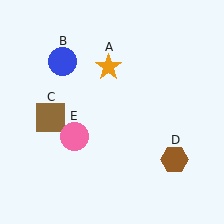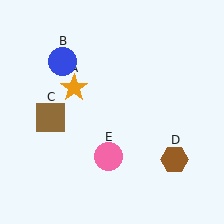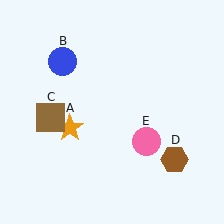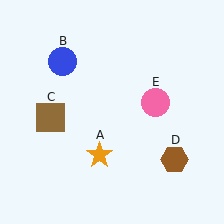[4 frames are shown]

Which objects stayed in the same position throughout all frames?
Blue circle (object B) and brown square (object C) and brown hexagon (object D) remained stationary.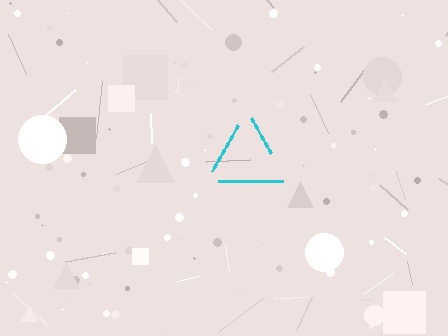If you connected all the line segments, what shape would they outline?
They would outline a triangle.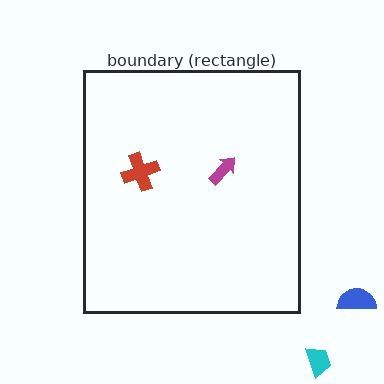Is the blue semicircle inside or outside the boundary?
Outside.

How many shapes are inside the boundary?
2 inside, 2 outside.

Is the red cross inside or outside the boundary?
Inside.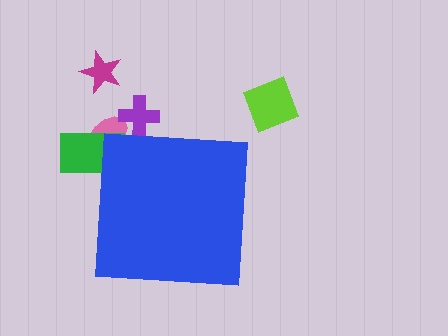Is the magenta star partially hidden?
No, the magenta star is fully visible.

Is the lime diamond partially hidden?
No, the lime diamond is fully visible.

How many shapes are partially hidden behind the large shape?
3 shapes are partially hidden.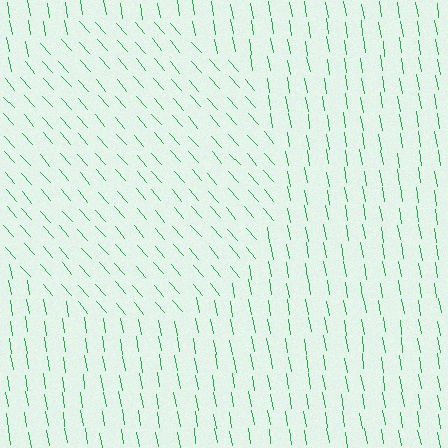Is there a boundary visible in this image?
Yes, there is a texture boundary formed by a change in line orientation.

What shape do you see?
I see a circle.